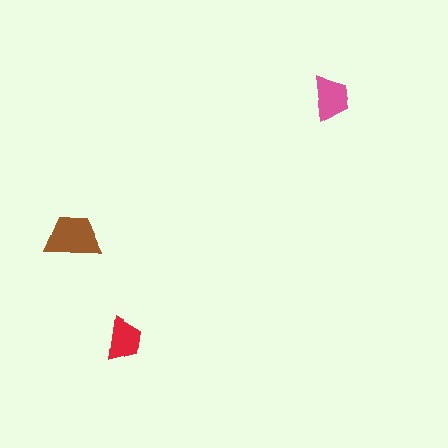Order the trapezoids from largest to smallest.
the brown one, the pink one, the red one.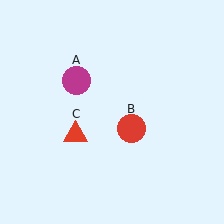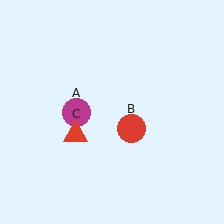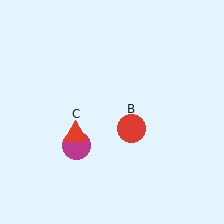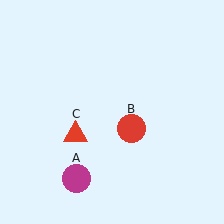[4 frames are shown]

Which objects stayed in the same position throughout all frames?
Red circle (object B) and red triangle (object C) remained stationary.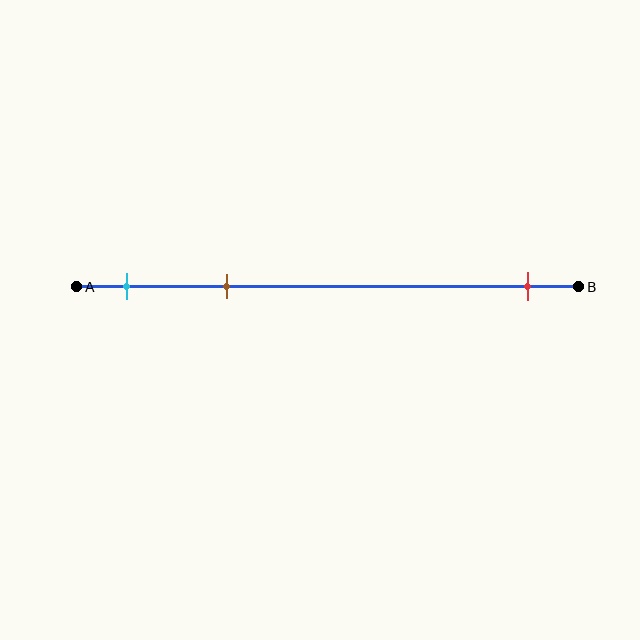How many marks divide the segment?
There are 3 marks dividing the segment.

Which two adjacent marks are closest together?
The cyan and brown marks are the closest adjacent pair.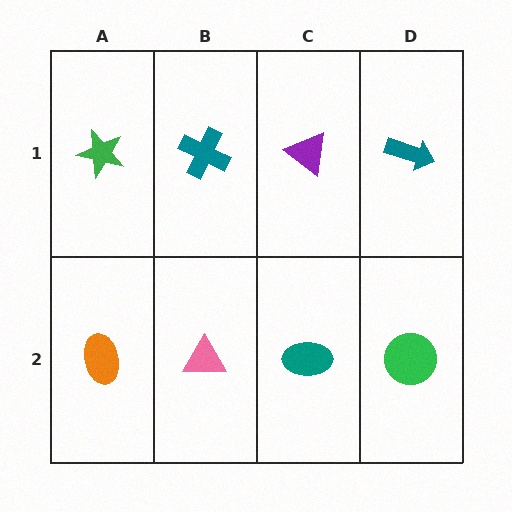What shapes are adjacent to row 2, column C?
A purple triangle (row 1, column C), a pink triangle (row 2, column B), a green circle (row 2, column D).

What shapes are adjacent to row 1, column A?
An orange ellipse (row 2, column A), a teal cross (row 1, column B).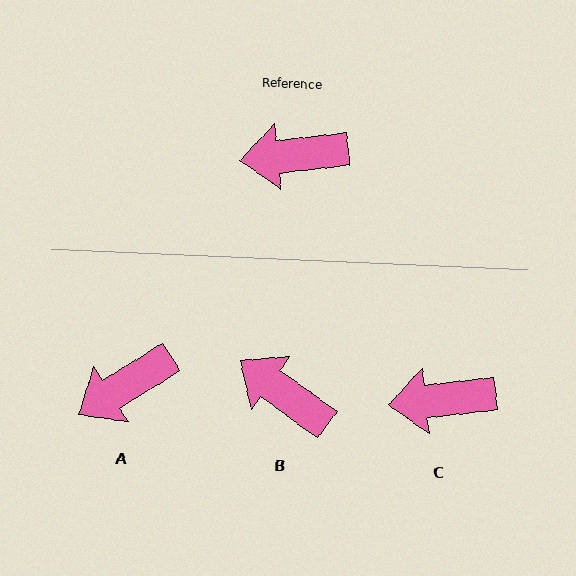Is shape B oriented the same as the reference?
No, it is off by about 42 degrees.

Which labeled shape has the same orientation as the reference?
C.